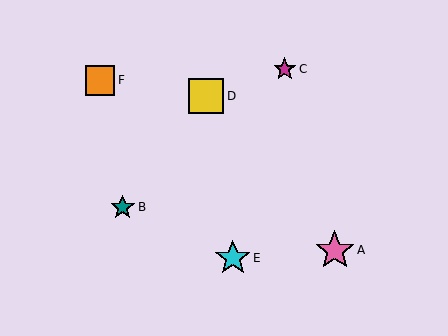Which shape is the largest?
The pink star (labeled A) is the largest.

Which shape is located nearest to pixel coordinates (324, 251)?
The pink star (labeled A) at (335, 250) is nearest to that location.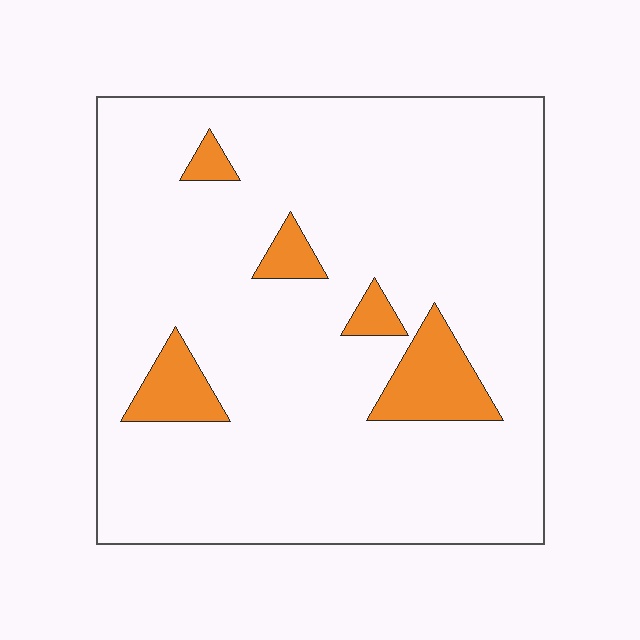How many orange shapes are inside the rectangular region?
5.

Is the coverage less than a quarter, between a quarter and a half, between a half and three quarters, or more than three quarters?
Less than a quarter.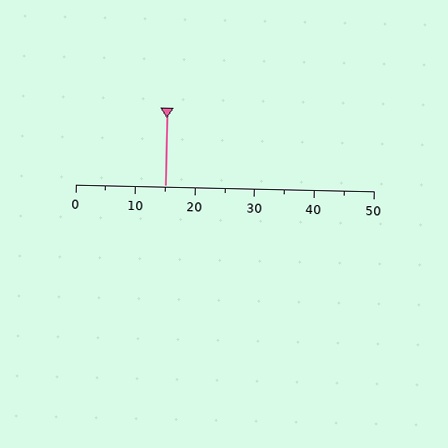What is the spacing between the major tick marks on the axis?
The major ticks are spaced 10 apart.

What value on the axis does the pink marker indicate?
The marker indicates approximately 15.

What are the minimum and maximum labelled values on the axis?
The axis runs from 0 to 50.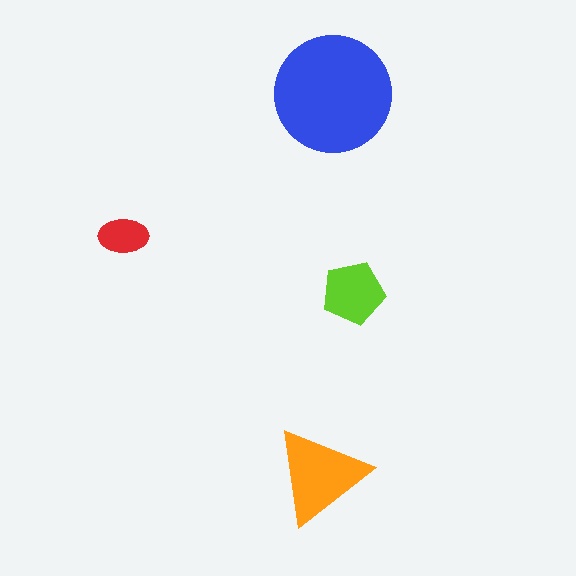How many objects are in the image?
There are 4 objects in the image.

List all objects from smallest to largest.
The red ellipse, the lime pentagon, the orange triangle, the blue circle.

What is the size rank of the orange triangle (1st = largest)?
2nd.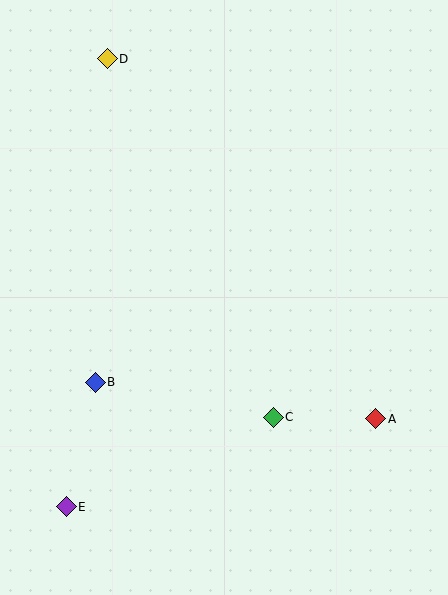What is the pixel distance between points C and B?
The distance between C and B is 182 pixels.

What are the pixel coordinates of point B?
Point B is at (95, 382).